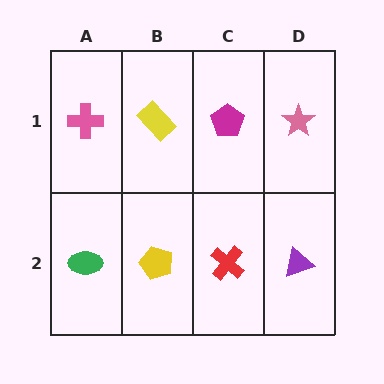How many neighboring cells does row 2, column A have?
2.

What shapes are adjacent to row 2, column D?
A pink star (row 1, column D), a red cross (row 2, column C).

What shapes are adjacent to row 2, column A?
A pink cross (row 1, column A), a yellow pentagon (row 2, column B).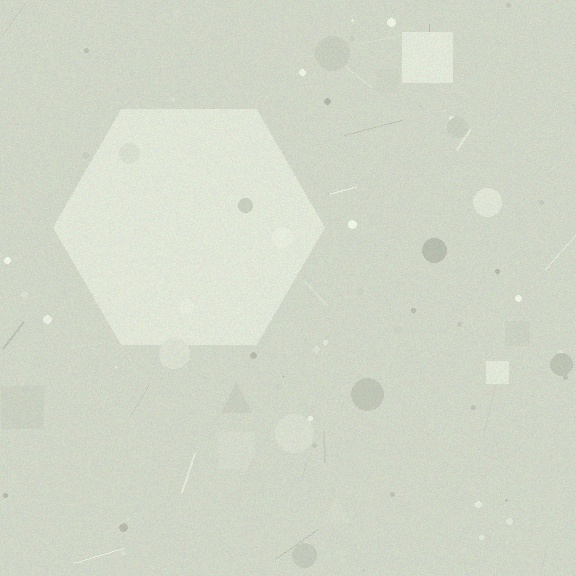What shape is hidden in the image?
A hexagon is hidden in the image.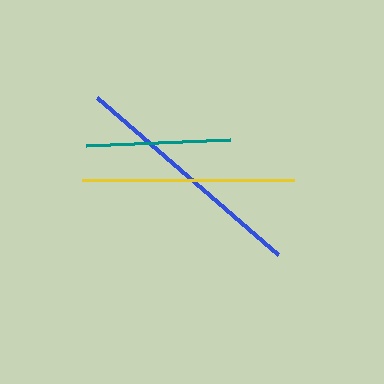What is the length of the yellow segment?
The yellow segment is approximately 212 pixels long.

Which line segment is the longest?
The blue line is the longest at approximately 240 pixels.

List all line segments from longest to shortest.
From longest to shortest: blue, yellow, teal.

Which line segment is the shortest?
The teal line is the shortest at approximately 143 pixels.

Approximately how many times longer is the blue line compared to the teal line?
The blue line is approximately 1.7 times the length of the teal line.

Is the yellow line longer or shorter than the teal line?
The yellow line is longer than the teal line.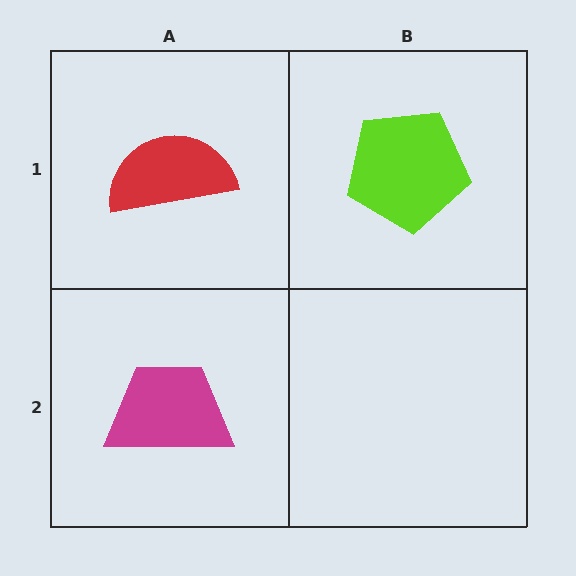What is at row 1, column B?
A lime pentagon.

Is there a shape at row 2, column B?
No, that cell is empty.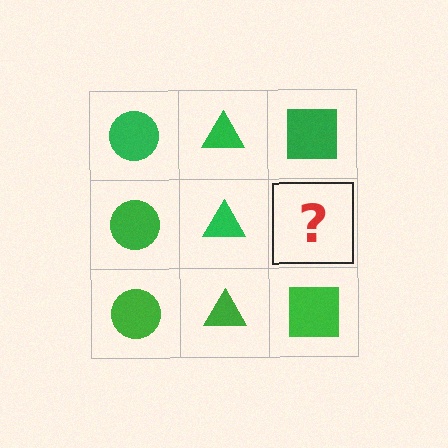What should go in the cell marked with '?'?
The missing cell should contain a green square.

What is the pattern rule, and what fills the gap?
The rule is that each column has a consistent shape. The gap should be filled with a green square.